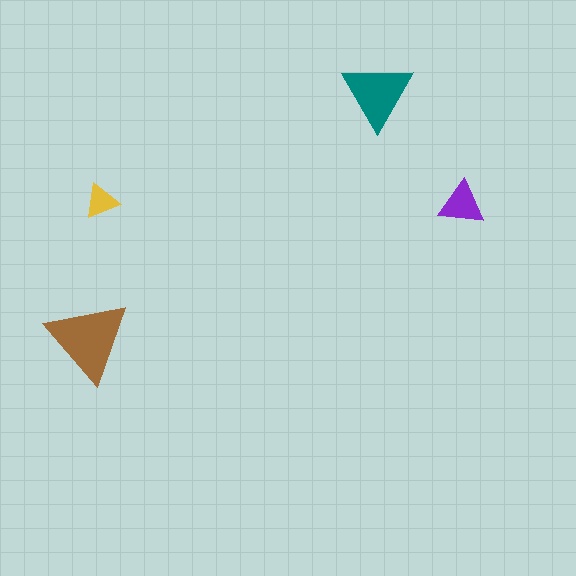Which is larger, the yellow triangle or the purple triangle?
The purple one.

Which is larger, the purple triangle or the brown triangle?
The brown one.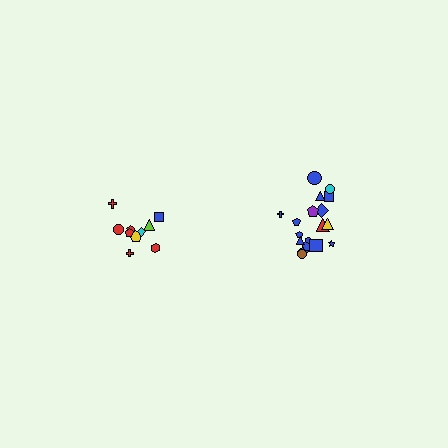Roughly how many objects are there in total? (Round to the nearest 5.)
Roughly 30 objects in total.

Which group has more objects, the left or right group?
The right group.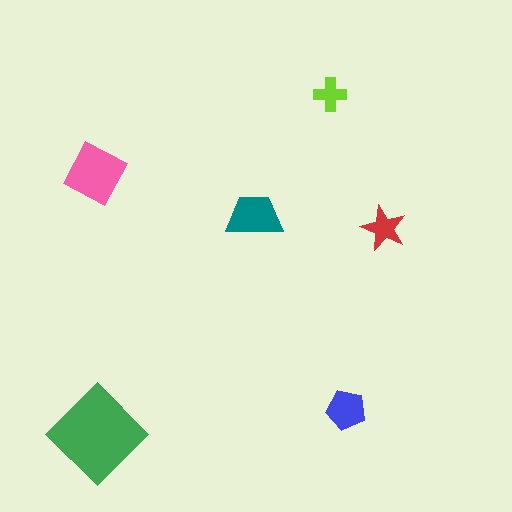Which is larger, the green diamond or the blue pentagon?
The green diamond.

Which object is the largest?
The green diamond.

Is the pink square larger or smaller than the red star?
Larger.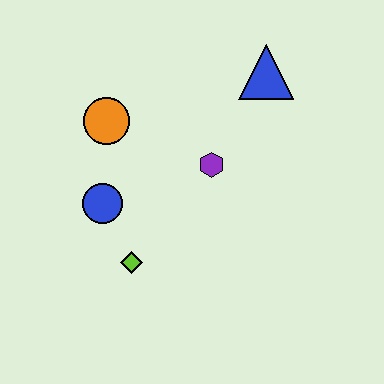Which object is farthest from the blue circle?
The blue triangle is farthest from the blue circle.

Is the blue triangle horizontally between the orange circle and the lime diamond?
No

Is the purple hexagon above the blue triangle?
No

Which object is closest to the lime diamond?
The blue circle is closest to the lime diamond.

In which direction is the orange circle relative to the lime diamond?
The orange circle is above the lime diamond.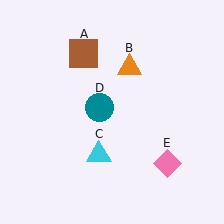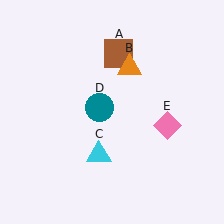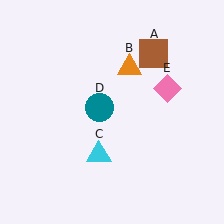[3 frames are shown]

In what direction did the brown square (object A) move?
The brown square (object A) moved right.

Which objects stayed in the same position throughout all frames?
Orange triangle (object B) and cyan triangle (object C) and teal circle (object D) remained stationary.